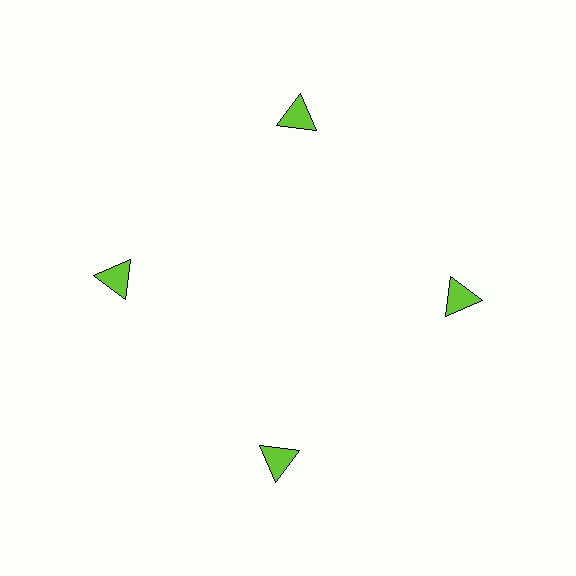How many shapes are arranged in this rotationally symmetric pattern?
There are 4 shapes, arranged in 4 groups of 1.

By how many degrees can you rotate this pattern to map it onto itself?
The pattern maps onto itself every 90 degrees of rotation.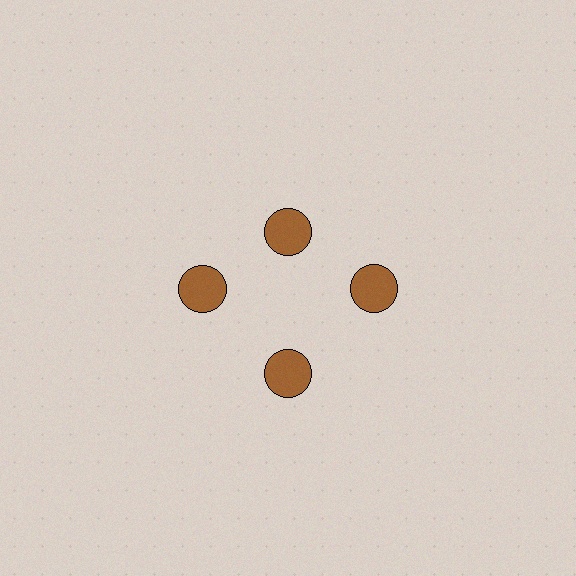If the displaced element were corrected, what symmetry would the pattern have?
It would have 4-fold rotational symmetry — the pattern would map onto itself every 90 degrees.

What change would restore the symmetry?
The symmetry would be restored by moving it outward, back onto the ring so that all 4 circles sit at equal angles and equal distance from the center.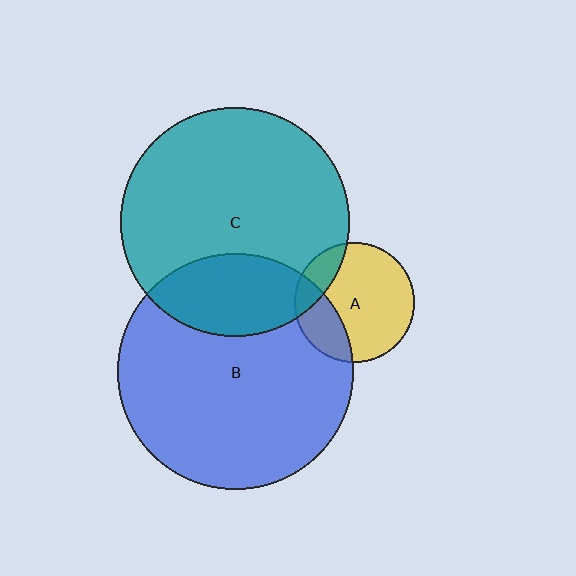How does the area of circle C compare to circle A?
Approximately 3.6 times.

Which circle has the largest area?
Circle B (blue).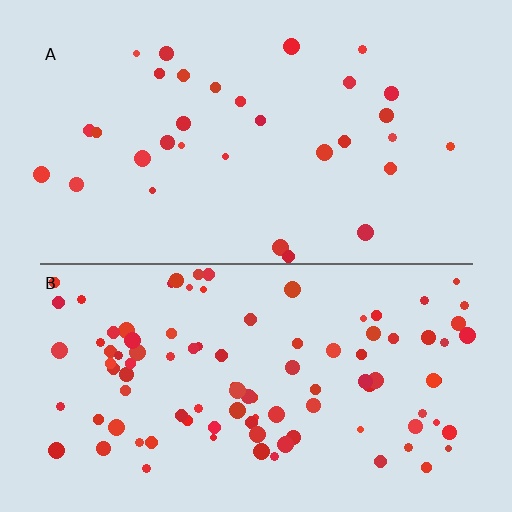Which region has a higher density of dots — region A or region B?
B (the bottom).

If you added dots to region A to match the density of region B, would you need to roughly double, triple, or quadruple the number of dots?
Approximately triple.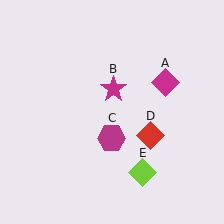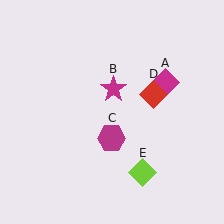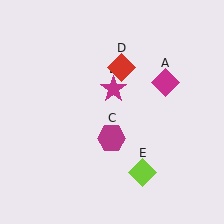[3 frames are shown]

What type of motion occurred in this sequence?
The red diamond (object D) rotated counterclockwise around the center of the scene.